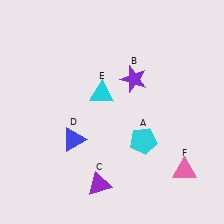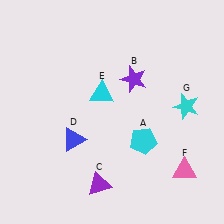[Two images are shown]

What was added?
A cyan star (G) was added in Image 2.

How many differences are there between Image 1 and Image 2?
There is 1 difference between the two images.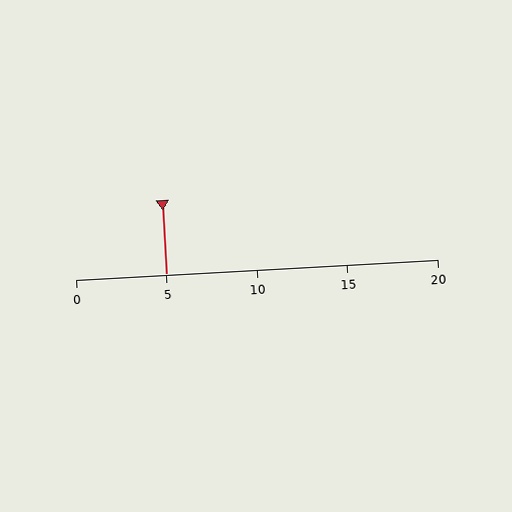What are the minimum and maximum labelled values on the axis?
The axis runs from 0 to 20.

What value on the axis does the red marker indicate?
The marker indicates approximately 5.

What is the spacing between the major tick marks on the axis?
The major ticks are spaced 5 apart.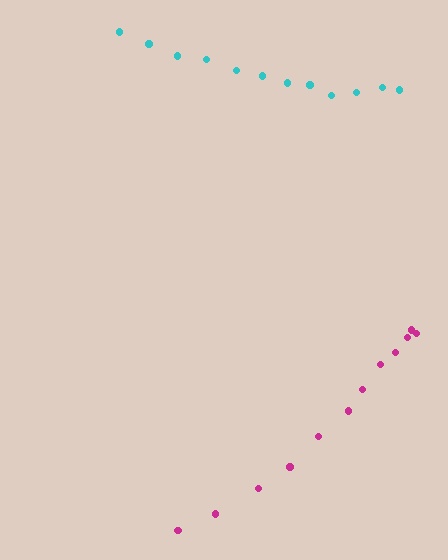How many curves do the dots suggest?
There are 2 distinct paths.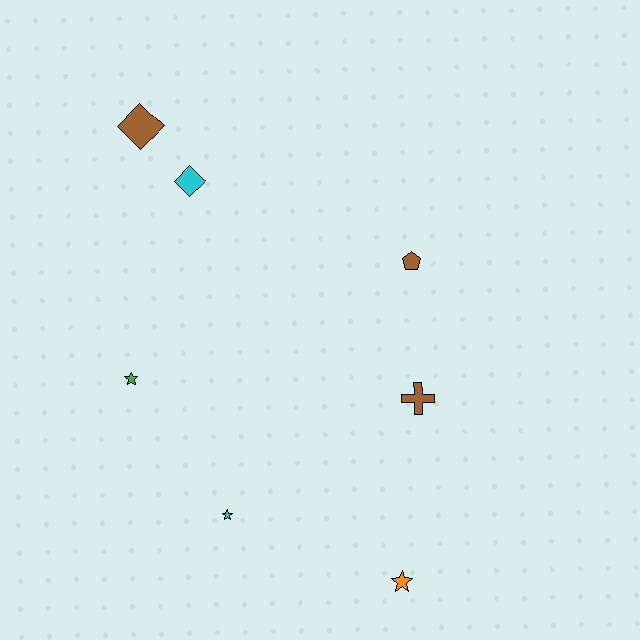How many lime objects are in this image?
There are no lime objects.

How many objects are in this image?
There are 7 objects.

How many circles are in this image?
There are no circles.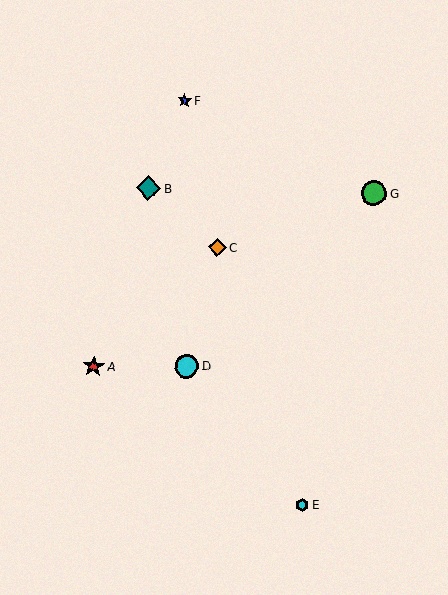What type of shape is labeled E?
Shape E is a cyan hexagon.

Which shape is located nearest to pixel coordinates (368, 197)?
The green circle (labeled G) at (374, 193) is nearest to that location.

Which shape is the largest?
The green circle (labeled G) is the largest.